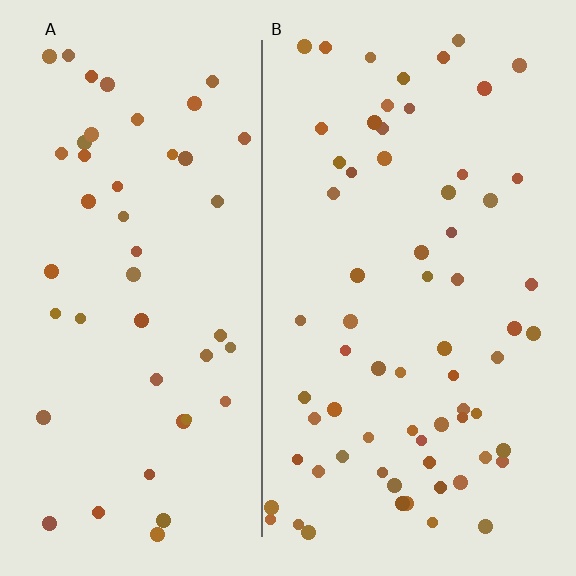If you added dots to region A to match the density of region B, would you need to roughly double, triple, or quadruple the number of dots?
Approximately double.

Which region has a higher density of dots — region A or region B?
B (the right).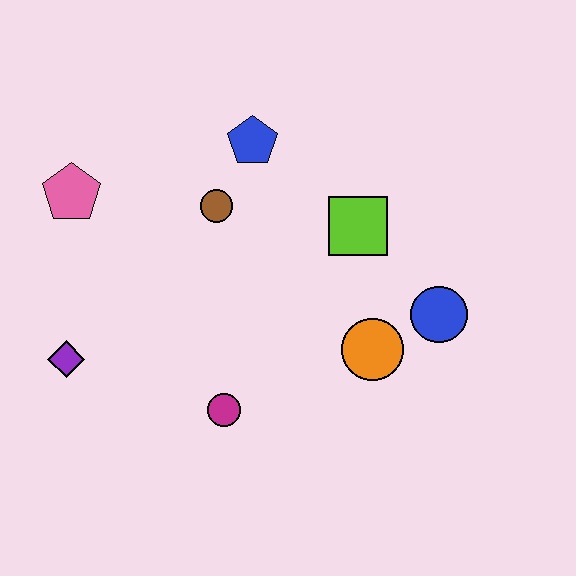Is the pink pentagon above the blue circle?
Yes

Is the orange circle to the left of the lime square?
No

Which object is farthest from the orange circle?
The pink pentagon is farthest from the orange circle.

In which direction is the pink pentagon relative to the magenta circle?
The pink pentagon is above the magenta circle.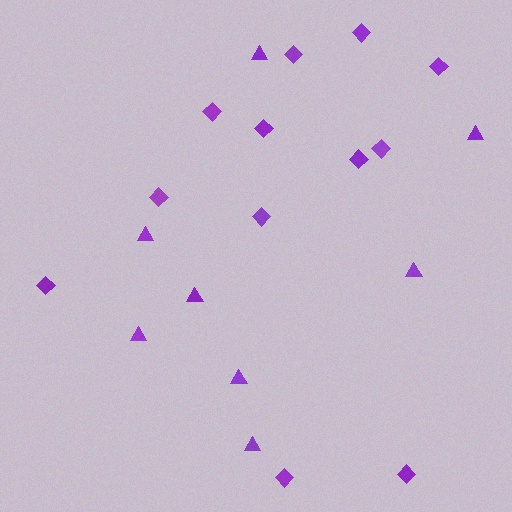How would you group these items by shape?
There are 2 groups: one group of diamonds (12) and one group of triangles (8).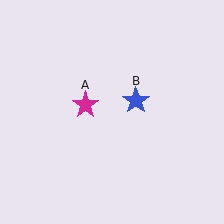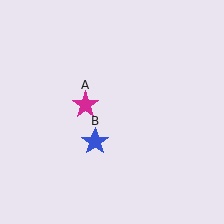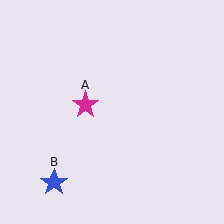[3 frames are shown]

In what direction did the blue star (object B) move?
The blue star (object B) moved down and to the left.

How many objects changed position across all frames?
1 object changed position: blue star (object B).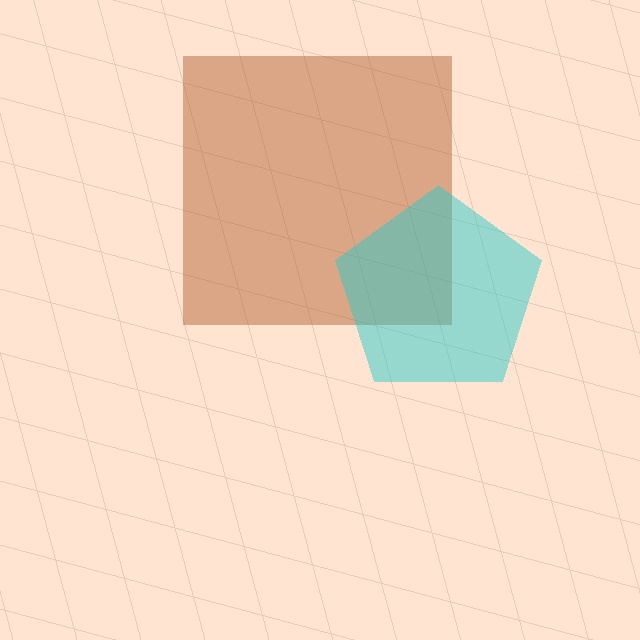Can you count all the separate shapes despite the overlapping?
Yes, there are 2 separate shapes.